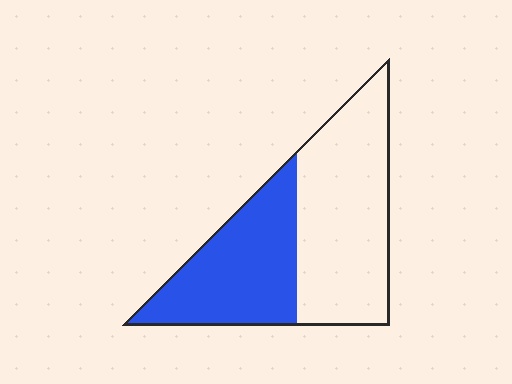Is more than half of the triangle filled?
No.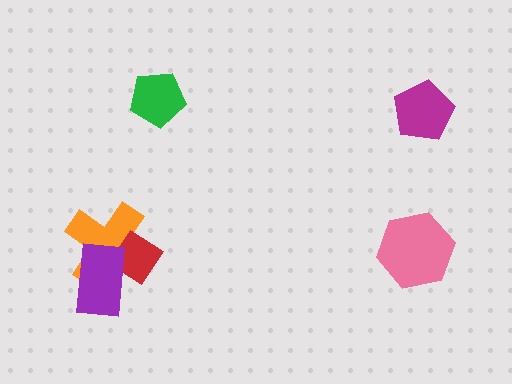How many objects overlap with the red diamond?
2 objects overlap with the red diamond.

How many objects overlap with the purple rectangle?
2 objects overlap with the purple rectangle.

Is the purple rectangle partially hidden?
No, no other shape covers it.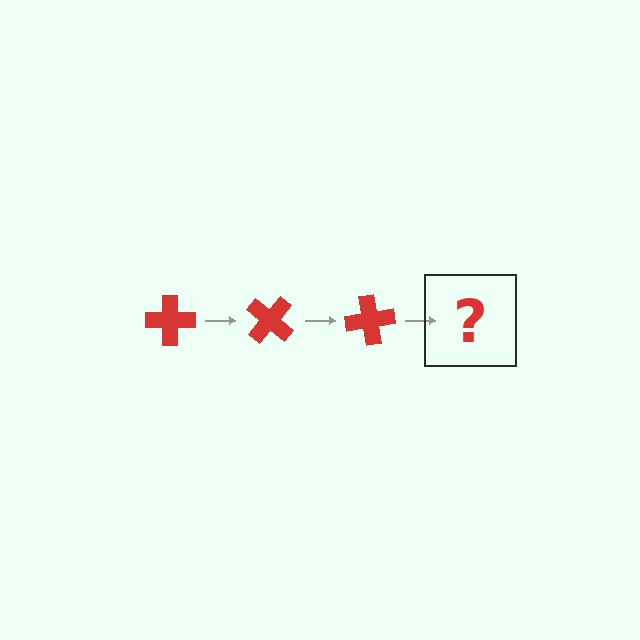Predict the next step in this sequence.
The next step is a red cross rotated 120 degrees.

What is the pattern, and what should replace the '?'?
The pattern is that the cross rotates 40 degrees each step. The '?' should be a red cross rotated 120 degrees.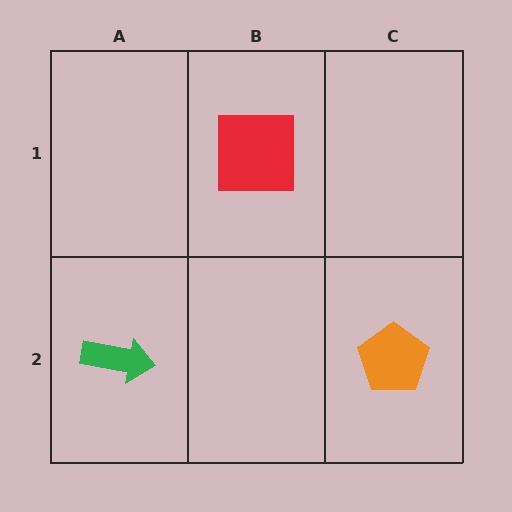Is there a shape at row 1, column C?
No, that cell is empty.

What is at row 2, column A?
A green arrow.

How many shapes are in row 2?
2 shapes.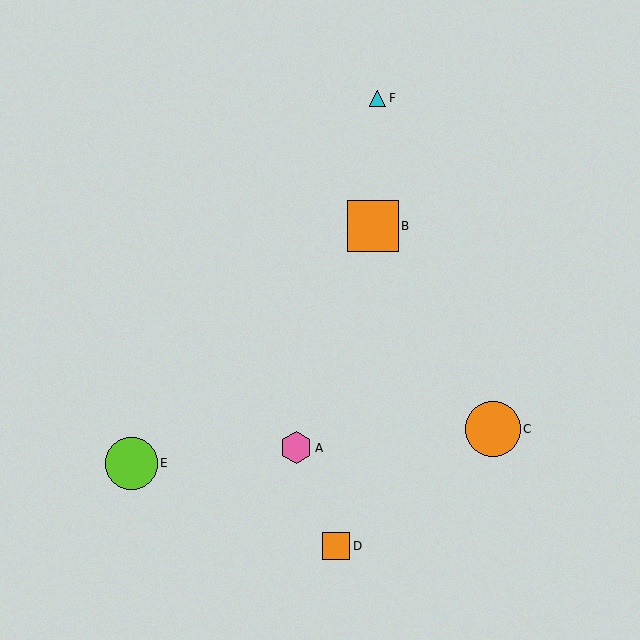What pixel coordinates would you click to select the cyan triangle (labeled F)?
Click at (377, 98) to select the cyan triangle F.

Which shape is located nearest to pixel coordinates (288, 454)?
The pink hexagon (labeled A) at (296, 448) is nearest to that location.